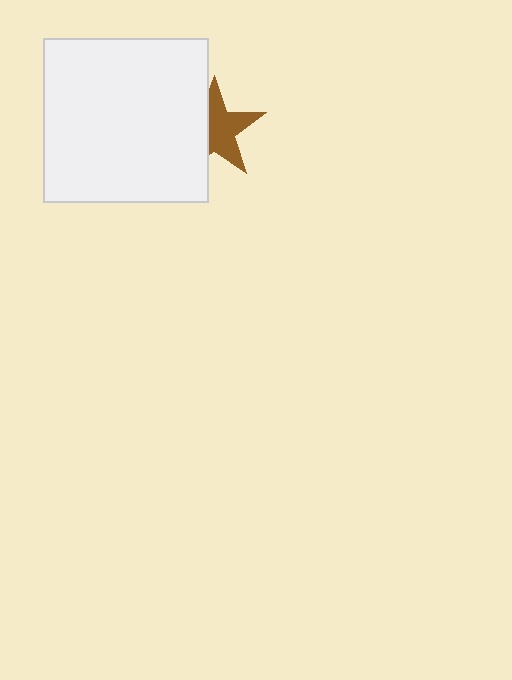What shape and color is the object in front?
The object in front is a white square.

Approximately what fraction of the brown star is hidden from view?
Roughly 41% of the brown star is hidden behind the white square.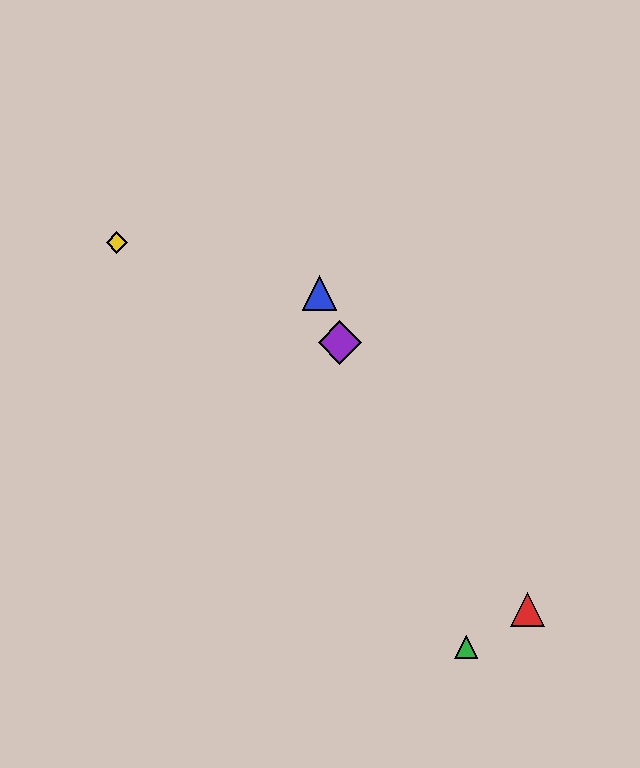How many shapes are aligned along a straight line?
3 shapes (the blue triangle, the green triangle, the purple diamond) are aligned along a straight line.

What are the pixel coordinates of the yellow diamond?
The yellow diamond is at (117, 243).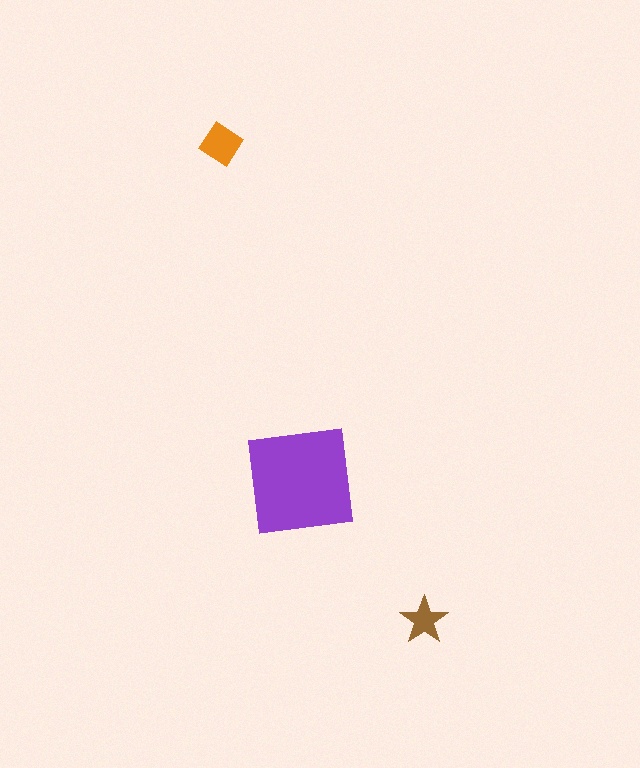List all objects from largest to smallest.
The purple square, the orange diamond, the brown star.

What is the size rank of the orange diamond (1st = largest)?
2nd.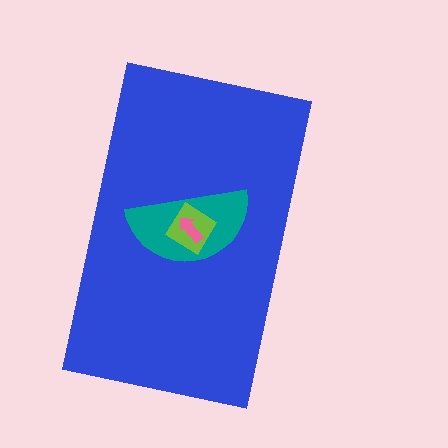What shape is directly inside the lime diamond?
The pink arrow.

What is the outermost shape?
The blue rectangle.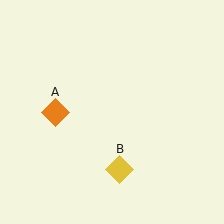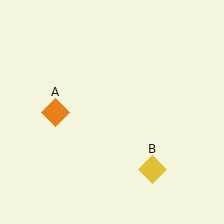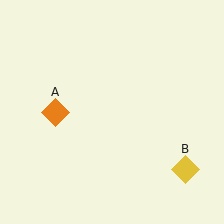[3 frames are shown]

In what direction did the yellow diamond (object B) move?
The yellow diamond (object B) moved right.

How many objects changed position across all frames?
1 object changed position: yellow diamond (object B).